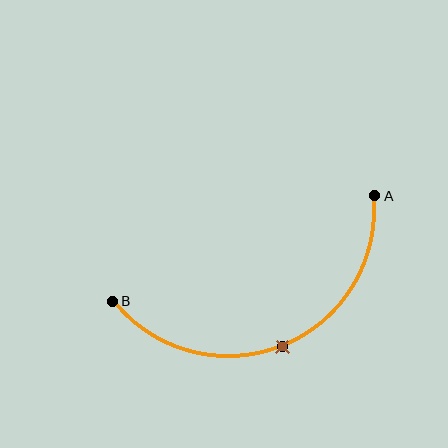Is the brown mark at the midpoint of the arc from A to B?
Yes. The brown mark lies on the arc at equal arc-length from both A and B — it is the arc midpoint.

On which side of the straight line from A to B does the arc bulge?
The arc bulges below the straight line connecting A and B.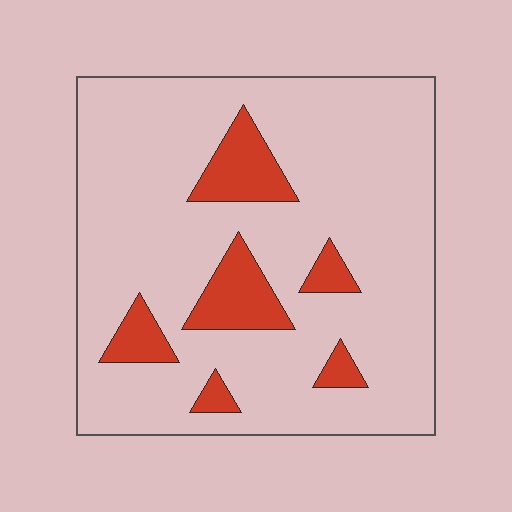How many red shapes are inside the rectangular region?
6.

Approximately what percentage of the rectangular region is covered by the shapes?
Approximately 15%.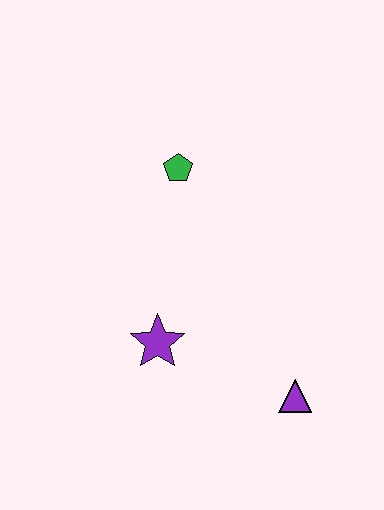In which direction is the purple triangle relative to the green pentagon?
The purple triangle is below the green pentagon.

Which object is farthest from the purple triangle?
The green pentagon is farthest from the purple triangle.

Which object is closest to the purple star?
The purple triangle is closest to the purple star.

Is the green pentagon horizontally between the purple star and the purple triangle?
Yes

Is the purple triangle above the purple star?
No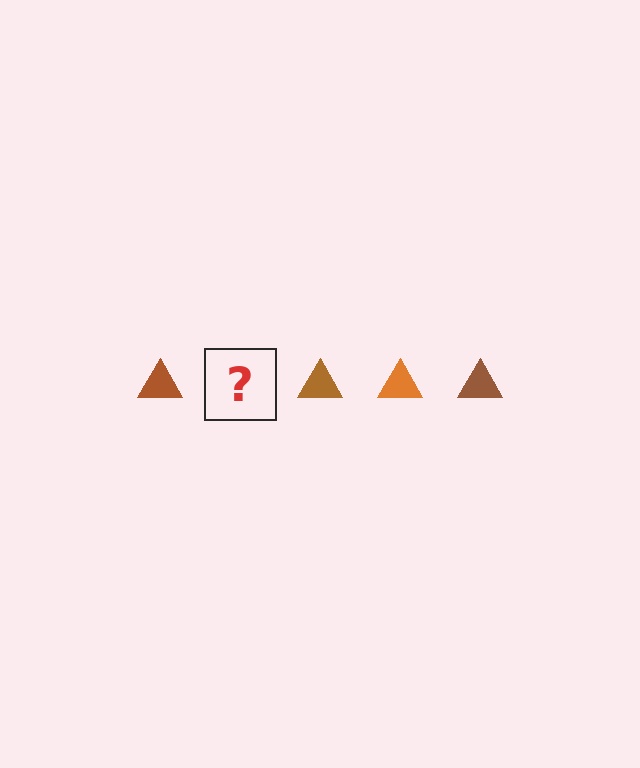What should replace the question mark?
The question mark should be replaced with an orange triangle.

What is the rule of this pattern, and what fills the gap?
The rule is that the pattern cycles through brown, orange triangles. The gap should be filled with an orange triangle.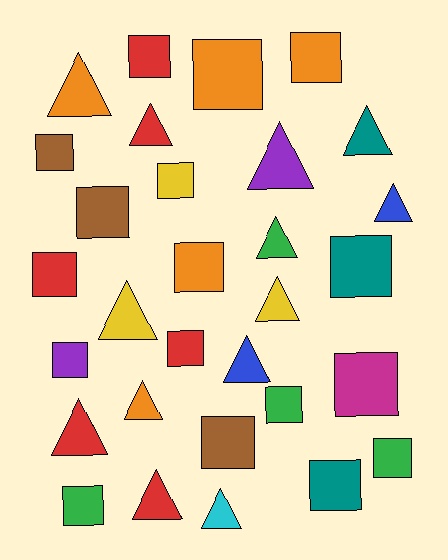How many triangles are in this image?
There are 13 triangles.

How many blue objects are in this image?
There are 2 blue objects.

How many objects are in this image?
There are 30 objects.